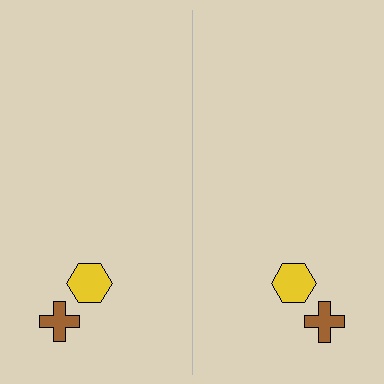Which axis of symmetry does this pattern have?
The pattern has a vertical axis of symmetry running through the center of the image.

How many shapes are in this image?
There are 4 shapes in this image.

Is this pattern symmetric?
Yes, this pattern has bilateral (reflection) symmetry.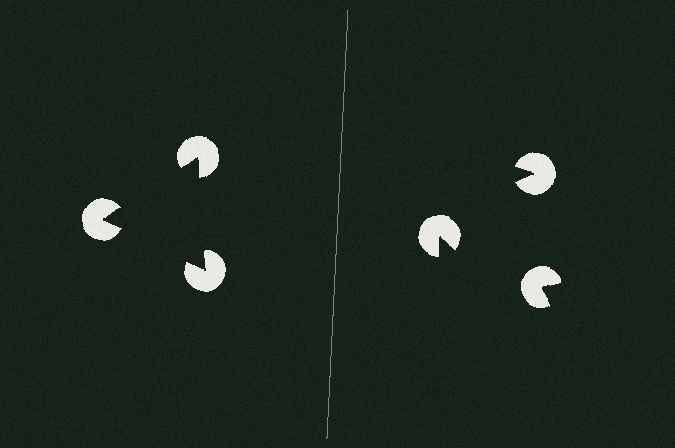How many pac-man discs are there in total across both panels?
6 — 3 on each side.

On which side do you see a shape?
An illusory triangle appears on the left side. On the right side the wedge cuts are rotated, so no coherent shape forms.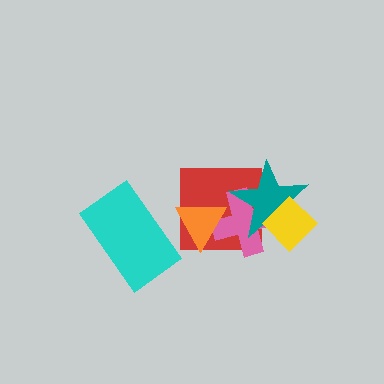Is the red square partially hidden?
Yes, it is partially covered by another shape.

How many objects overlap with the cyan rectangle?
0 objects overlap with the cyan rectangle.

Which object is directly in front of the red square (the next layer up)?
The pink cross is directly in front of the red square.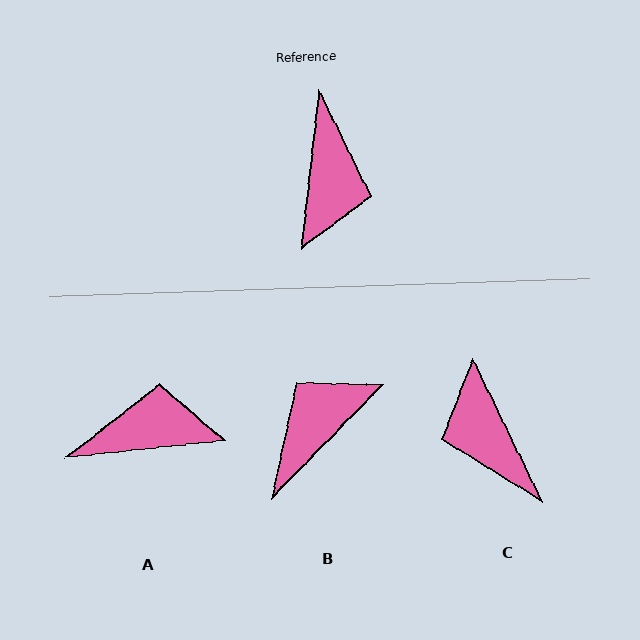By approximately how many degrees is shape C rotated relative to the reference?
Approximately 148 degrees clockwise.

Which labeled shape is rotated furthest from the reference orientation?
C, about 148 degrees away.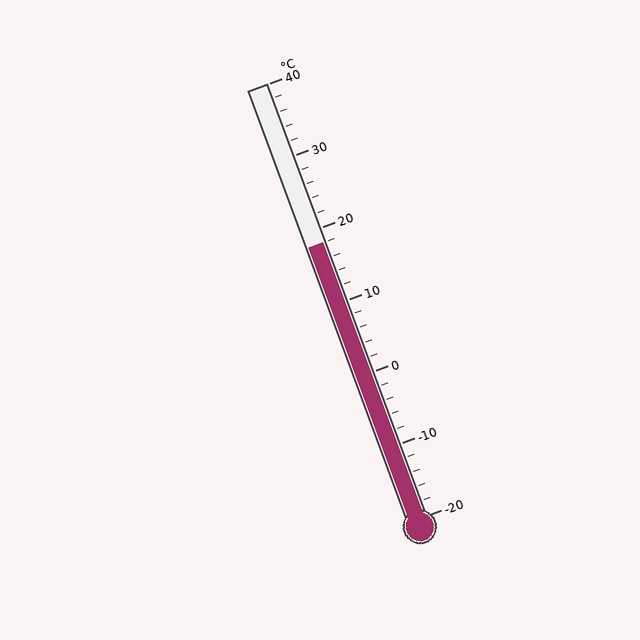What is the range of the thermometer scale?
The thermometer scale ranges from -20°C to 40°C.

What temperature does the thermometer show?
The thermometer shows approximately 18°C.